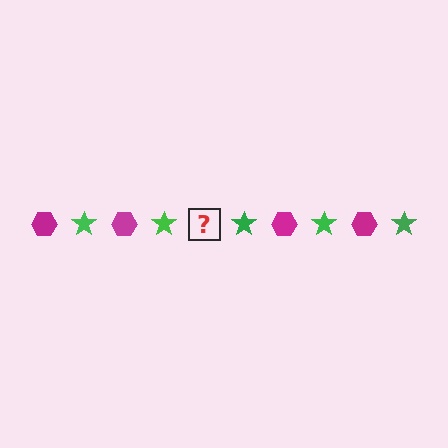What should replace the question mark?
The question mark should be replaced with a magenta hexagon.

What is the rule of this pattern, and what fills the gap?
The rule is that the pattern alternates between magenta hexagon and green star. The gap should be filled with a magenta hexagon.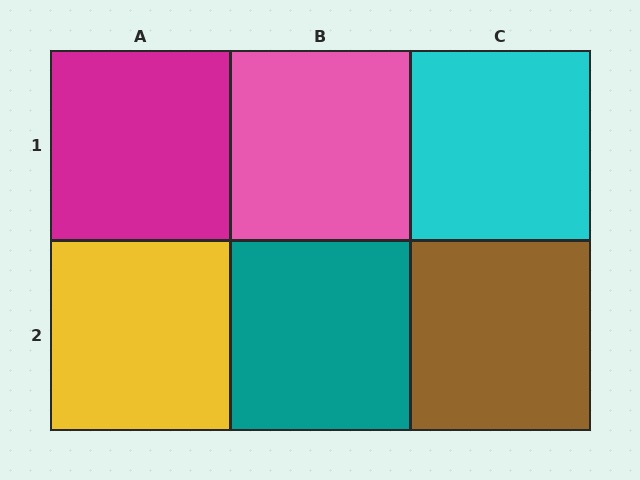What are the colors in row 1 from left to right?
Magenta, pink, cyan.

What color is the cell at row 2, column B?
Teal.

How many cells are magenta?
1 cell is magenta.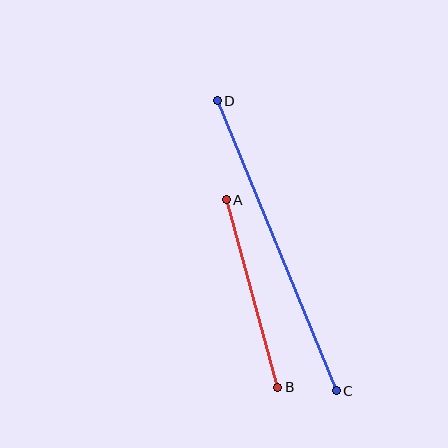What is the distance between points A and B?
The distance is approximately 195 pixels.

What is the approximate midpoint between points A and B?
The midpoint is at approximately (252, 293) pixels.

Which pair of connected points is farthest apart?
Points C and D are farthest apart.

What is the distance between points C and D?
The distance is approximately 314 pixels.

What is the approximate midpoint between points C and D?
The midpoint is at approximately (277, 246) pixels.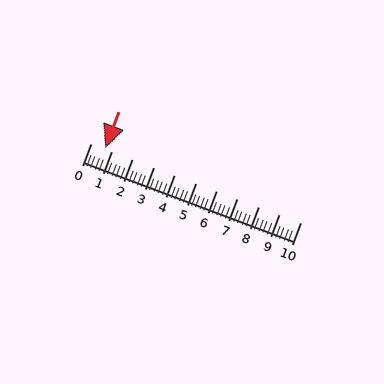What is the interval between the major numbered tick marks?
The major tick marks are spaced 1 units apart.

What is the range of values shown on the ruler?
The ruler shows values from 0 to 10.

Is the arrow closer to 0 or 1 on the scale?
The arrow is closer to 1.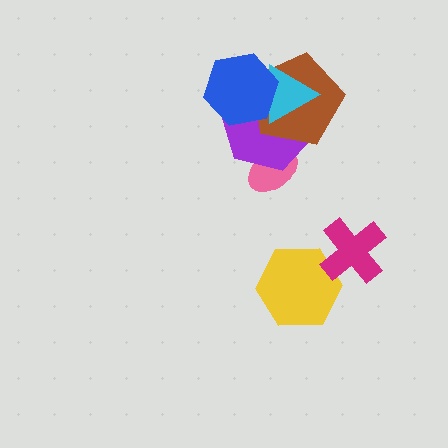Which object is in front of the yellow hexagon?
The magenta cross is in front of the yellow hexagon.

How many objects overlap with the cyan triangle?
3 objects overlap with the cyan triangle.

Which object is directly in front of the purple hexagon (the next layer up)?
The brown pentagon is directly in front of the purple hexagon.